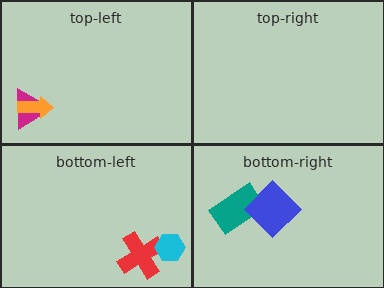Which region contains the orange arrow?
The top-left region.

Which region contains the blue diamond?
The bottom-right region.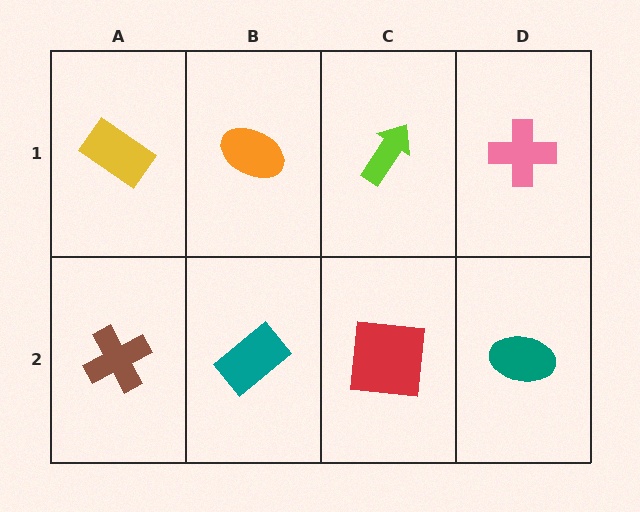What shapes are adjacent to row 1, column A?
A brown cross (row 2, column A), an orange ellipse (row 1, column B).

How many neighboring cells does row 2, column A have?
2.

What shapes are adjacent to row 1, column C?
A red square (row 2, column C), an orange ellipse (row 1, column B), a pink cross (row 1, column D).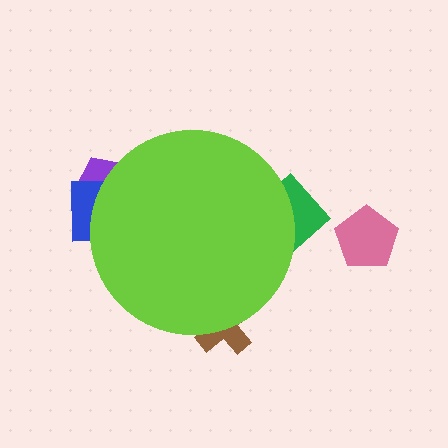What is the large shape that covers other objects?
A lime circle.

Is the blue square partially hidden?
Yes, the blue square is partially hidden behind the lime circle.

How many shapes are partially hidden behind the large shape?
5 shapes are partially hidden.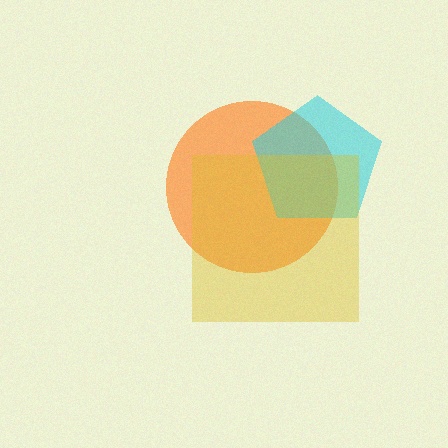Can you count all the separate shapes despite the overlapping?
Yes, there are 3 separate shapes.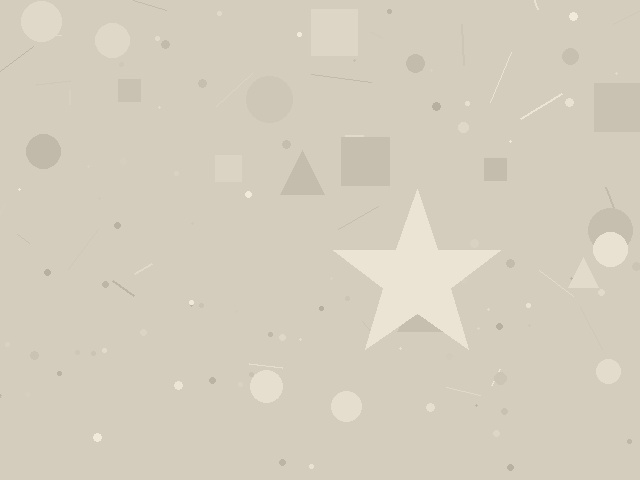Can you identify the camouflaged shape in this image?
The camouflaged shape is a star.